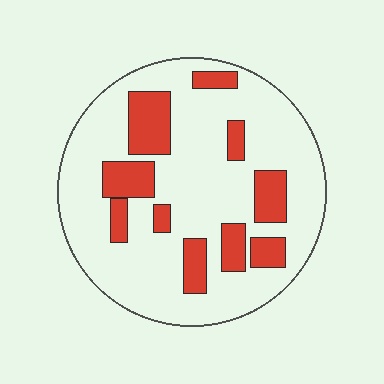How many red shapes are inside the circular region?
10.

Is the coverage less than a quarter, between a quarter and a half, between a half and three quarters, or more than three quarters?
Less than a quarter.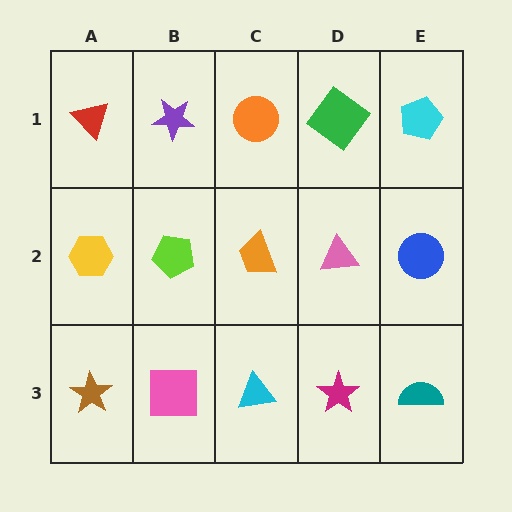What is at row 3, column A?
A brown star.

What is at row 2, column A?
A yellow hexagon.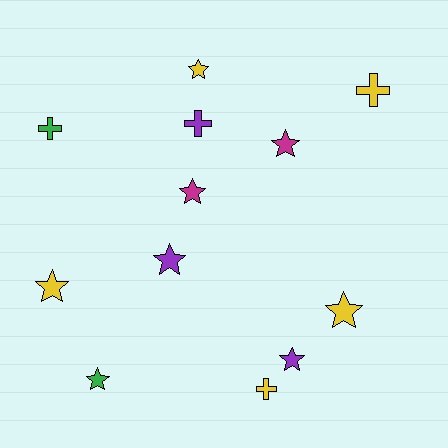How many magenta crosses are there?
There are no magenta crosses.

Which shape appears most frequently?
Star, with 8 objects.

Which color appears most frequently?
Yellow, with 5 objects.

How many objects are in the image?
There are 12 objects.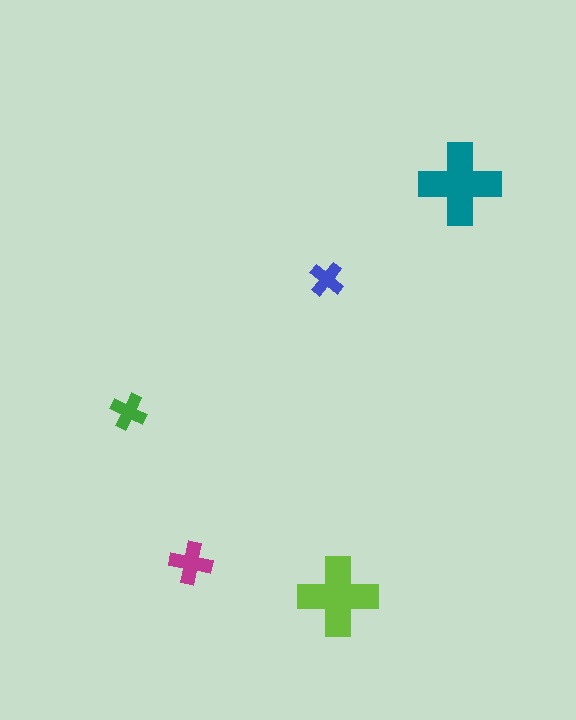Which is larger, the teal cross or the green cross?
The teal one.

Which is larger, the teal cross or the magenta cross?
The teal one.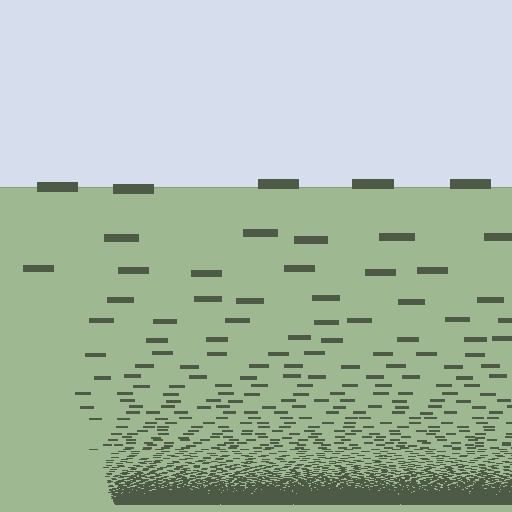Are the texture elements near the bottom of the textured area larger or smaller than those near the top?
Smaller. The gradient is inverted — elements near the bottom are smaller and denser.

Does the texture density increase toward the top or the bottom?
Density increases toward the bottom.